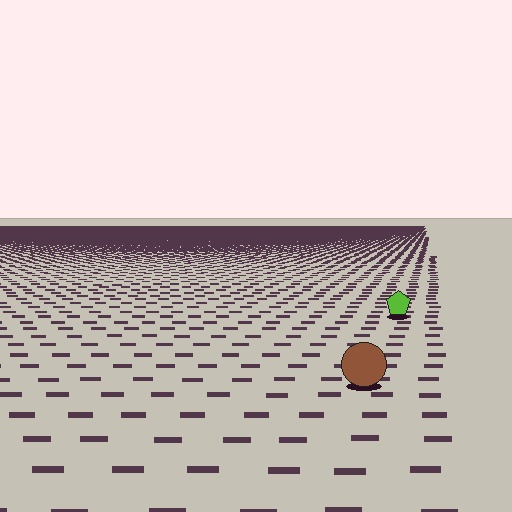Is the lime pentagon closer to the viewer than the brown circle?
No. The brown circle is closer — you can tell from the texture gradient: the ground texture is coarser near it.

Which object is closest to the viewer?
The brown circle is closest. The texture marks near it are larger and more spread out.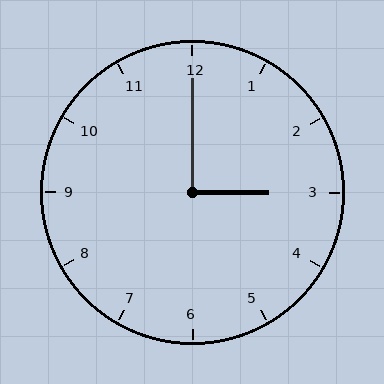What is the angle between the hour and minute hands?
Approximately 90 degrees.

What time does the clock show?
3:00.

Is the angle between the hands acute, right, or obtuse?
It is right.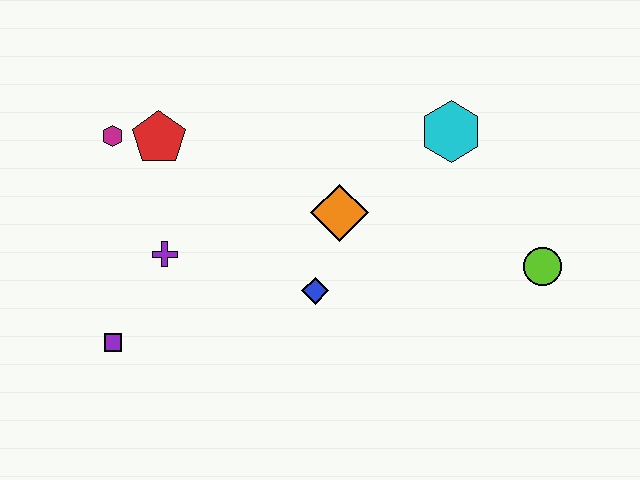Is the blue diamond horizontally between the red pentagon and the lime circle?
Yes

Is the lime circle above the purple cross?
No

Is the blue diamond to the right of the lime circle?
No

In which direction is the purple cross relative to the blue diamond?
The purple cross is to the left of the blue diamond.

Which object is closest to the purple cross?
The purple square is closest to the purple cross.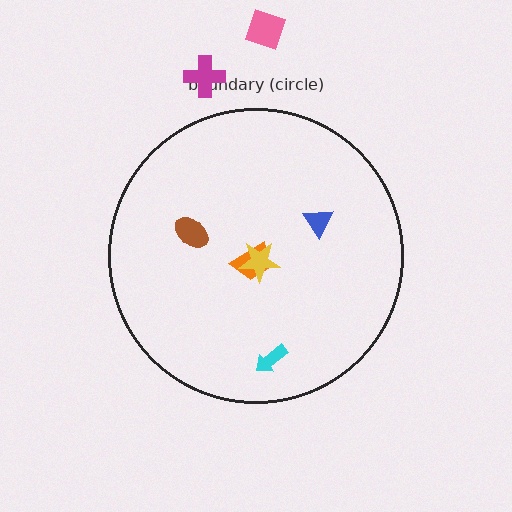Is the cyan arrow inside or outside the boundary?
Inside.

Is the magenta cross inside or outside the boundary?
Outside.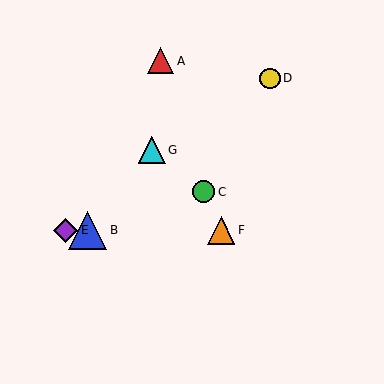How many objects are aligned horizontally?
3 objects (B, E, F) are aligned horizontally.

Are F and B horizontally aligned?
Yes, both are at y≈230.